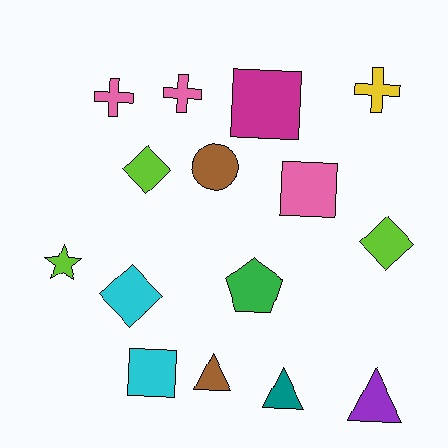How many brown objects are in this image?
There are 2 brown objects.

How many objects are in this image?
There are 15 objects.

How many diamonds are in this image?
There are 3 diamonds.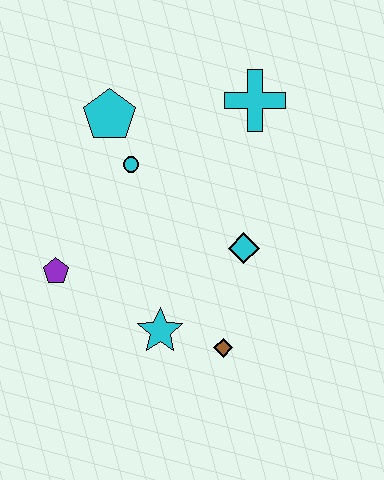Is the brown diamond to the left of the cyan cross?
Yes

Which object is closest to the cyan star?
The brown diamond is closest to the cyan star.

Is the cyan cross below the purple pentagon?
No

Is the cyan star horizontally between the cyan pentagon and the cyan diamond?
Yes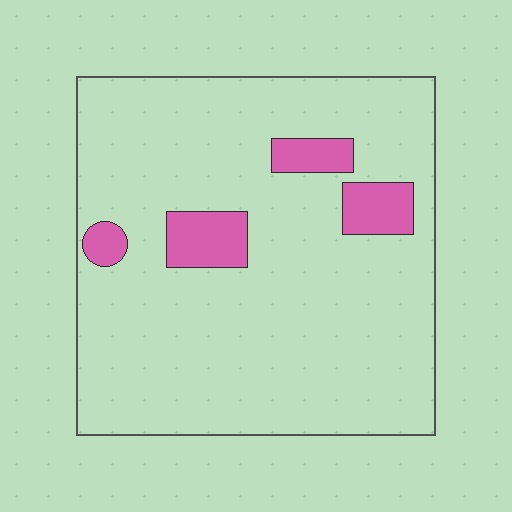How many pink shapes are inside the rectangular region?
4.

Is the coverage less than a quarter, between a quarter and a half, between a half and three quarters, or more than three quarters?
Less than a quarter.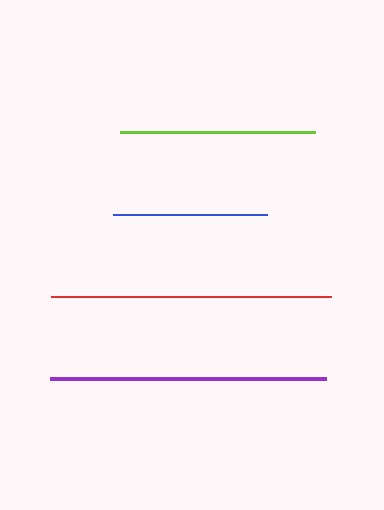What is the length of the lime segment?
The lime segment is approximately 195 pixels long.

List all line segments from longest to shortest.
From longest to shortest: red, purple, lime, blue.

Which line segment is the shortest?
The blue line is the shortest at approximately 154 pixels.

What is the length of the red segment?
The red segment is approximately 280 pixels long.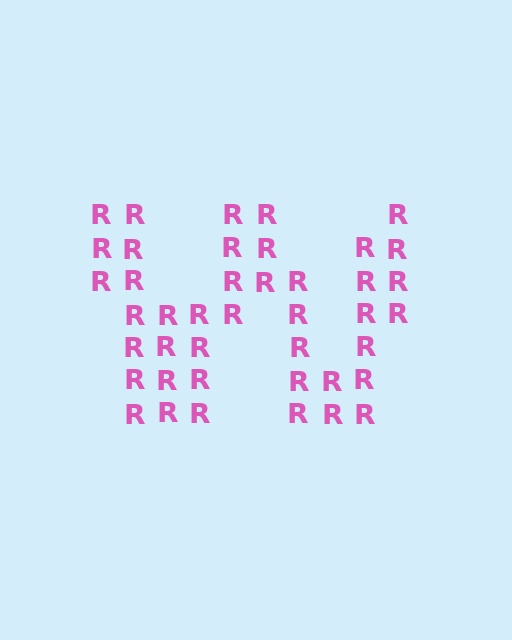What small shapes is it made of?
It is made of small letter R's.